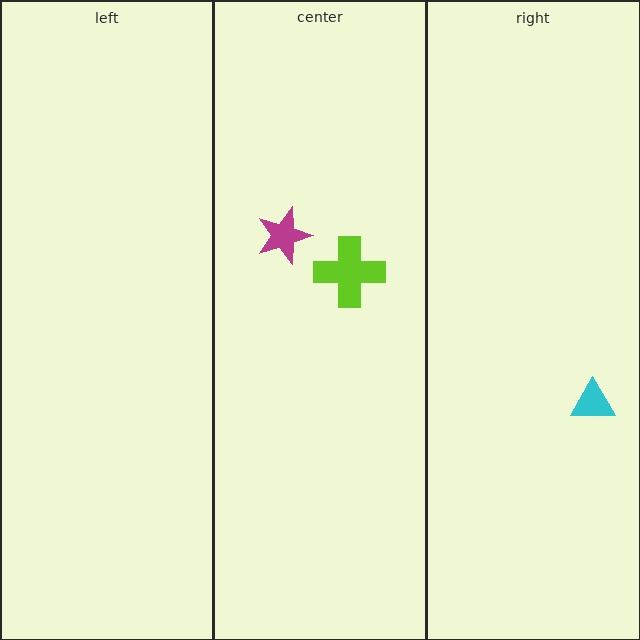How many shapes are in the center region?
2.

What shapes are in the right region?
The cyan triangle.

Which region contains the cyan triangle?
The right region.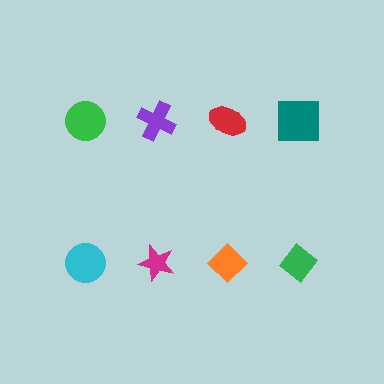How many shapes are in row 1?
4 shapes.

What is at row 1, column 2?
A purple cross.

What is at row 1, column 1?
A green circle.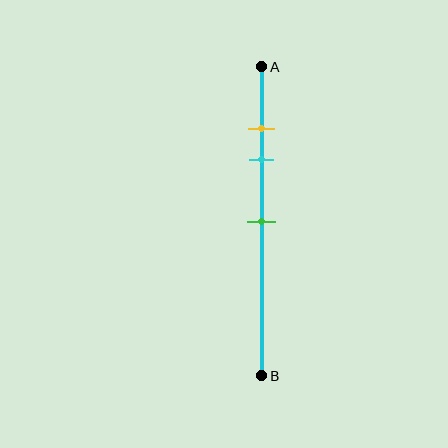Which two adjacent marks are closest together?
The yellow and cyan marks are the closest adjacent pair.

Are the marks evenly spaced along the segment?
No, the marks are not evenly spaced.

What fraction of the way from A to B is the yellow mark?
The yellow mark is approximately 20% (0.2) of the way from A to B.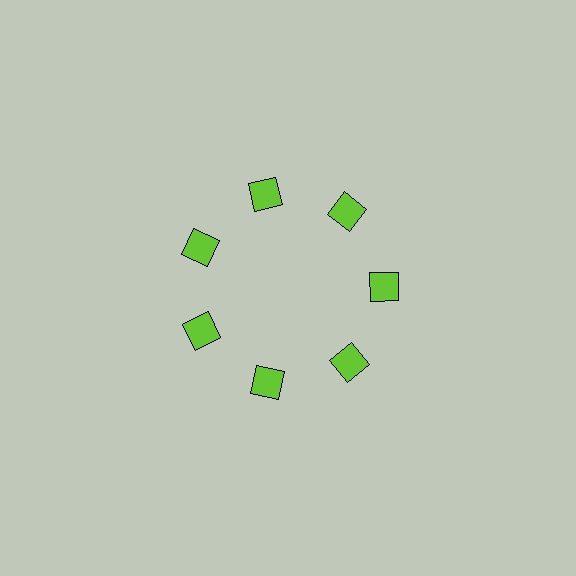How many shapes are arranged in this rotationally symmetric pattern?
There are 7 shapes, arranged in 7 groups of 1.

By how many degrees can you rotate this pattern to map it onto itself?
The pattern maps onto itself every 51 degrees of rotation.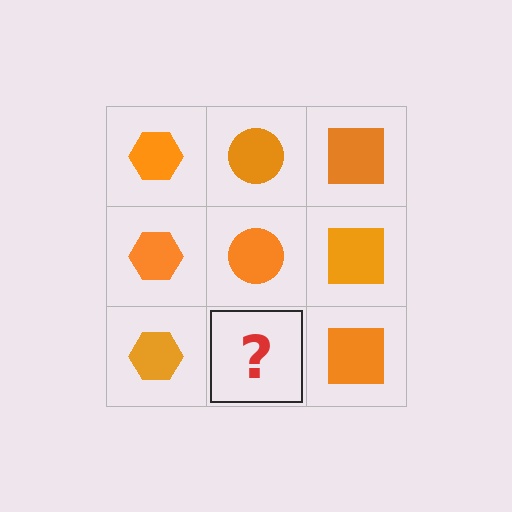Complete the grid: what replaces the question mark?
The question mark should be replaced with an orange circle.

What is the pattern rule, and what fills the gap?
The rule is that each column has a consistent shape. The gap should be filled with an orange circle.